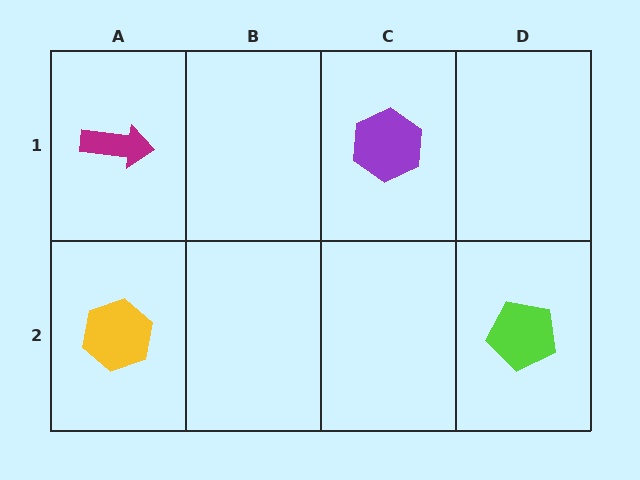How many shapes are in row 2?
2 shapes.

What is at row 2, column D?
A lime pentagon.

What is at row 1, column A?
A magenta arrow.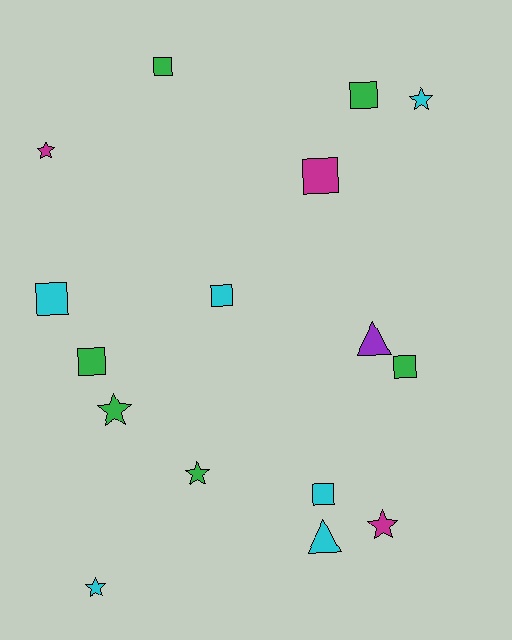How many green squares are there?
There are 4 green squares.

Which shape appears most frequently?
Square, with 8 objects.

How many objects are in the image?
There are 16 objects.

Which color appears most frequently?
Cyan, with 6 objects.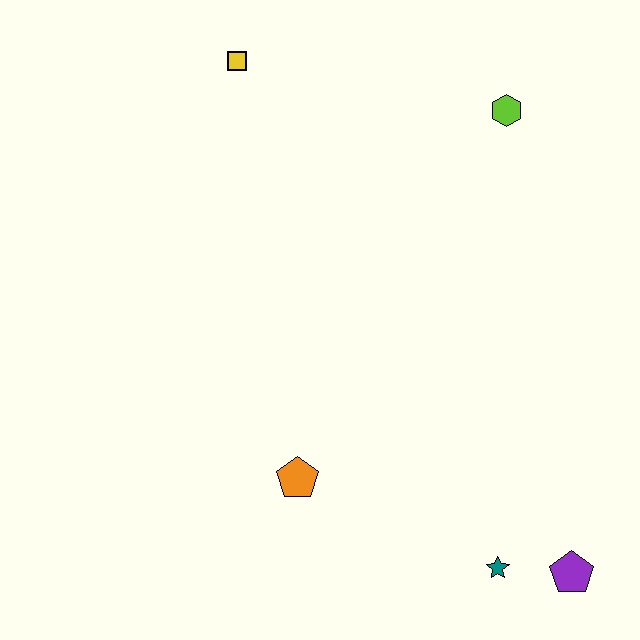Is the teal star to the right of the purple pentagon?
No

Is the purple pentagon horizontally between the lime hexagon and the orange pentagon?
No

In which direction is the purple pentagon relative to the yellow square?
The purple pentagon is below the yellow square.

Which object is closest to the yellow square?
The lime hexagon is closest to the yellow square.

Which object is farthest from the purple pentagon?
The yellow square is farthest from the purple pentagon.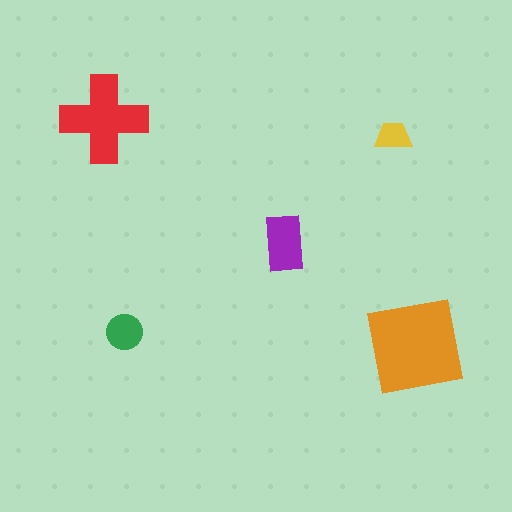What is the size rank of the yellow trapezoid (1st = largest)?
5th.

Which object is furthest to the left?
The red cross is leftmost.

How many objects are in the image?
There are 5 objects in the image.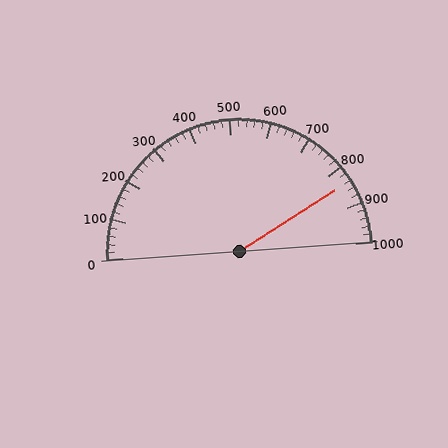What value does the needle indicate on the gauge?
The needle indicates approximately 840.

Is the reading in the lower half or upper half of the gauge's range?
The reading is in the upper half of the range (0 to 1000).